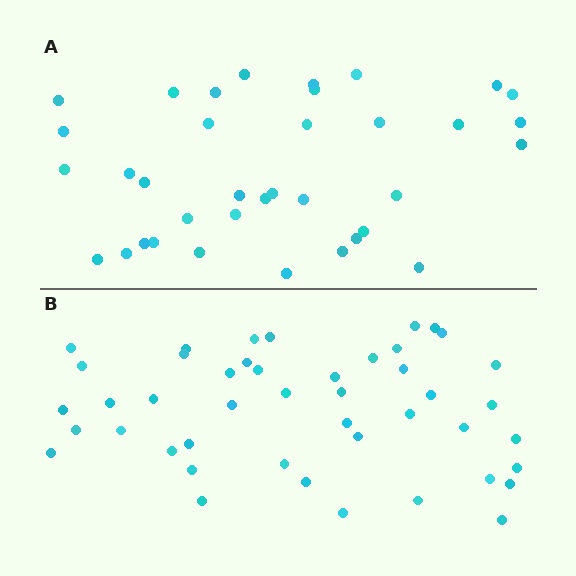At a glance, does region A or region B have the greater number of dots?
Region B (the bottom region) has more dots.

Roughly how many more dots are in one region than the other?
Region B has roughly 8 or so more dots than region A.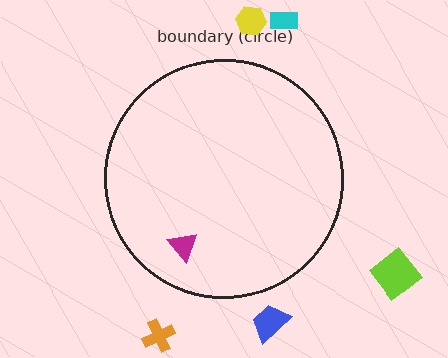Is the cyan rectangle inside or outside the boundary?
Outside.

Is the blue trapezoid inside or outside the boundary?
Outside.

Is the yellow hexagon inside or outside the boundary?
Outside.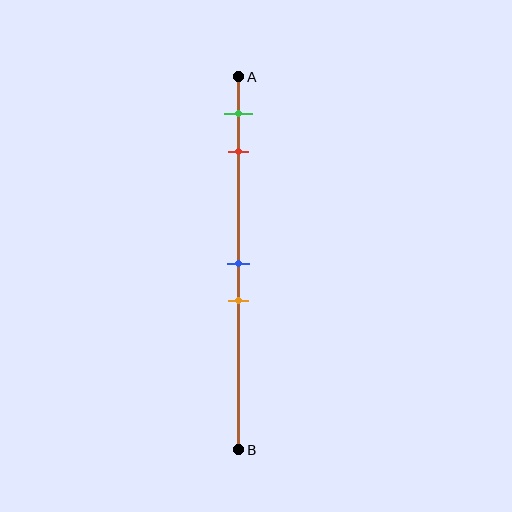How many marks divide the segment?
There are 4 marks dividing the segment.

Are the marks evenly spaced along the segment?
No, the marks are not evenly spaced.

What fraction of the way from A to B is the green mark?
The green mark is approximately 10% (0.1) of the way from A to B.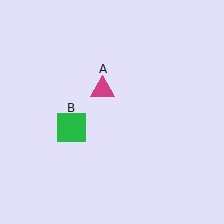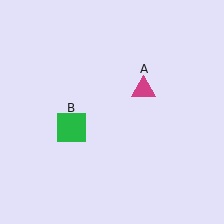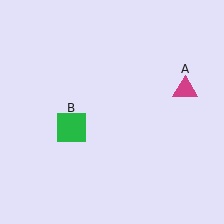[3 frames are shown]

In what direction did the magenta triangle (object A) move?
The magenta triangle (object A) moved right.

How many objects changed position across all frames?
1 object changed position: magenta triangle (object A).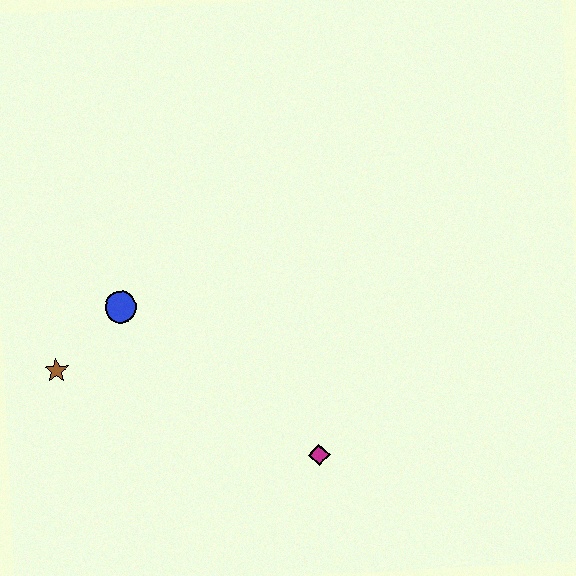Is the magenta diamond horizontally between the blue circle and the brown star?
No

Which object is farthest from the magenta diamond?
The brown star is farthest from the magenta diamond.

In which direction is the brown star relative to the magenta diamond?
The brown star is to the left of the magenta diamond.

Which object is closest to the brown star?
The blue circle is closest to the brown star.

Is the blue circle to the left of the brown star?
No